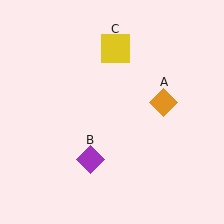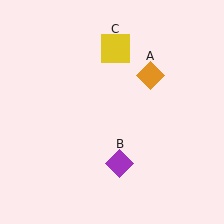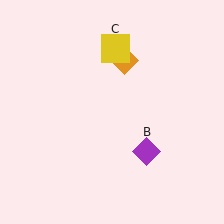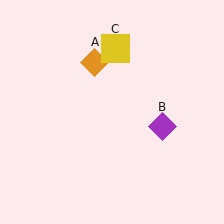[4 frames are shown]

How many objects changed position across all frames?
2 objects changed position: orange diamond (object A), purple diamond (object B).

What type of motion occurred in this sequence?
The orange diamond (object A), purple diamond (object B) rotated counterclockwise around the center of the scene.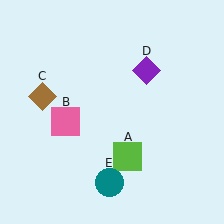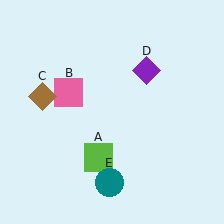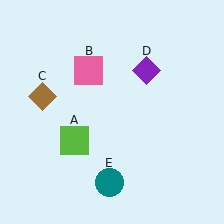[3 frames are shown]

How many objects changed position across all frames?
2 objects changed position: lime square (object A), pink square (object B).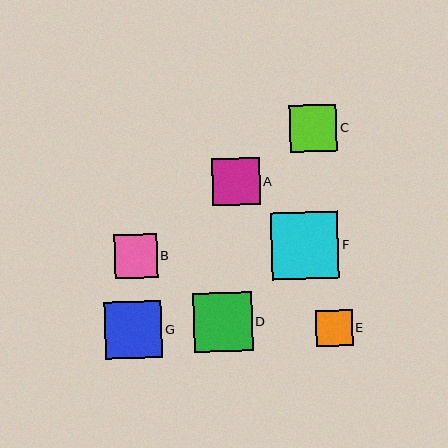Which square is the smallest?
Square E is the smallest with a size of approximately 37 pixels.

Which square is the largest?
Square F is the largest with a size of approximately 67 pixels.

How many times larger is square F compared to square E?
Square F is approximately 1.8 times the size of square E.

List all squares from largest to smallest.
From largest to smallest: F, D, G, A, C, B, E.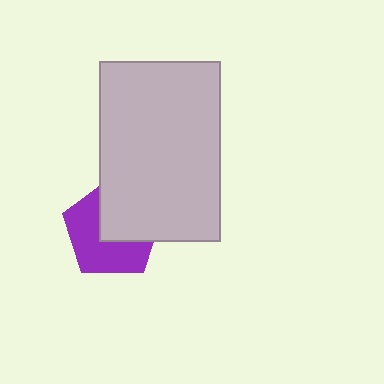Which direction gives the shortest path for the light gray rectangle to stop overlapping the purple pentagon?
Moving toward the upper-right gives the shortest separation.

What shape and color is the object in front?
The object in front is a light gray rectangle.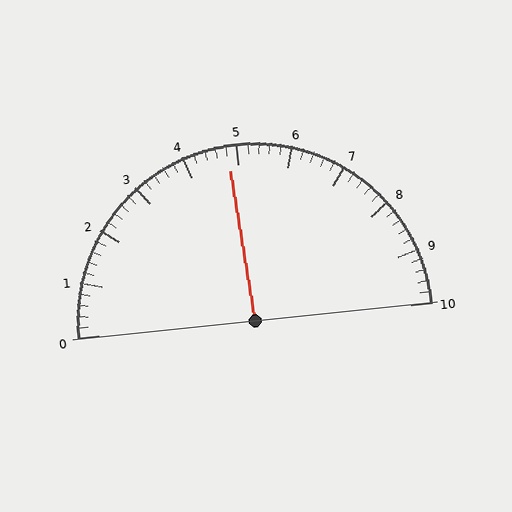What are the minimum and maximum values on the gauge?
The gauge ranges from 0 to 10.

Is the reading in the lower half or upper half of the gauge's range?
The reading is in the lower half of the range (0 to 10).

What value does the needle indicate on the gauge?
The needle indicates approximately 4.8.